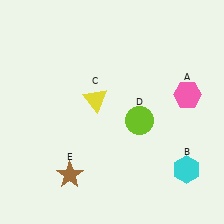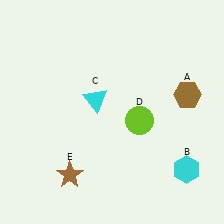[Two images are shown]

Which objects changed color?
A changed from pink to brown. C changed from yellow to cyan.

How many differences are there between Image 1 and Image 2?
There are 2 differences between the two images.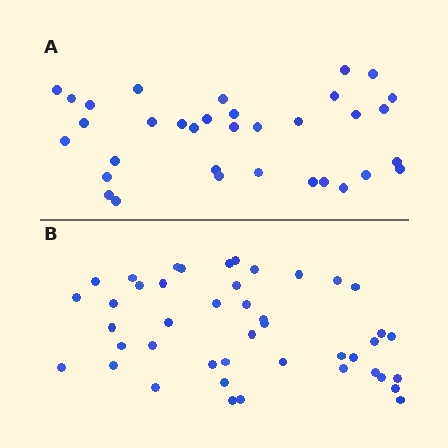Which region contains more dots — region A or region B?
Region B (the bottom region) has more dots.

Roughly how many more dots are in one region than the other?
Region B has roughly 10 or so more dots than region A.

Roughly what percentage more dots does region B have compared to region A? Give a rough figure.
About 30% more.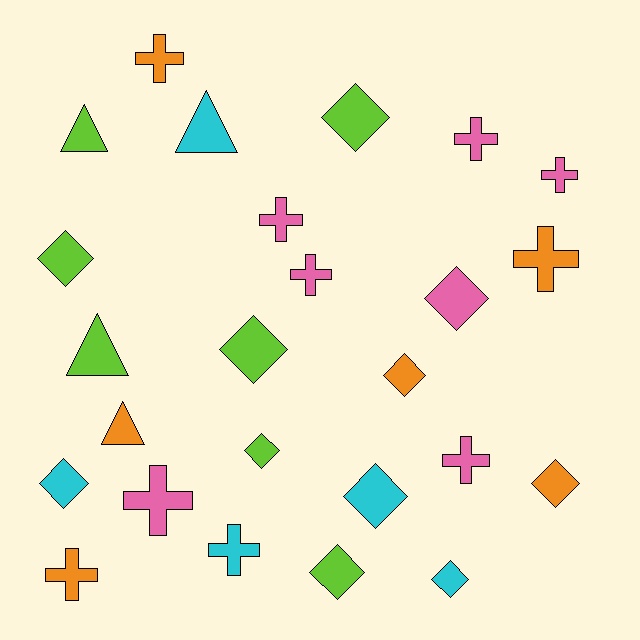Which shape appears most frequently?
Diamond, with 11 objects.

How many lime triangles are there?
There are 2 lime triangles.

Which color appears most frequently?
Lime, with 7 objects.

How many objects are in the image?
There are 25 objects.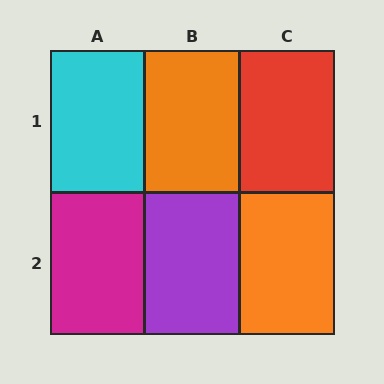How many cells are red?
1 cell is red.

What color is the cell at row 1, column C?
Red.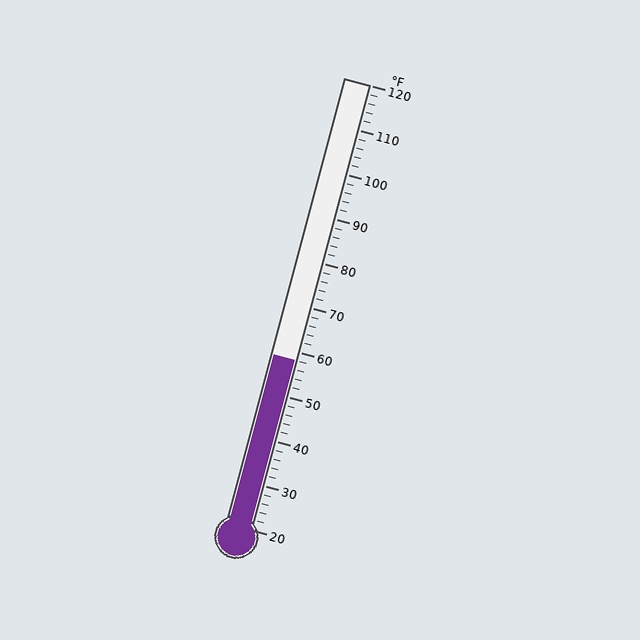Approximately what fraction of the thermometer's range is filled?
The thermometer is filled to approximately 40% of its range.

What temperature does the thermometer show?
The thermometer shows approximately 58°F.